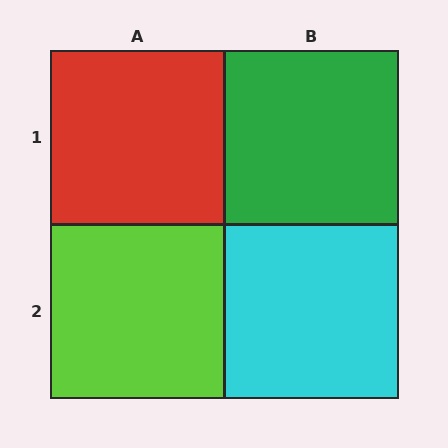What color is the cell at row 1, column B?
Green.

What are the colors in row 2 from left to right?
Lime, cyan.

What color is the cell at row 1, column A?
Red.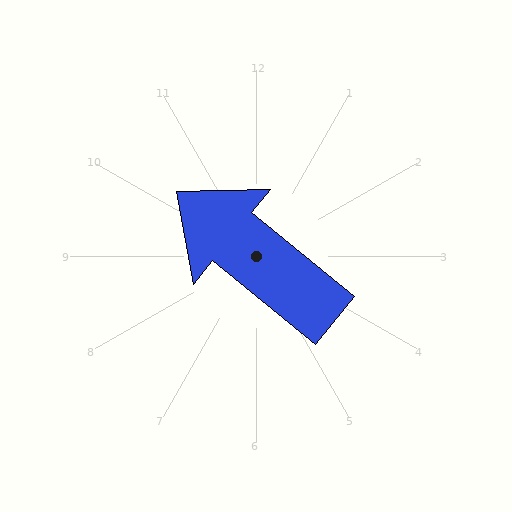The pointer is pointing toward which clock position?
Roughly 10 o'clock.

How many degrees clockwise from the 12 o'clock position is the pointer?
Approximately 309 degrees.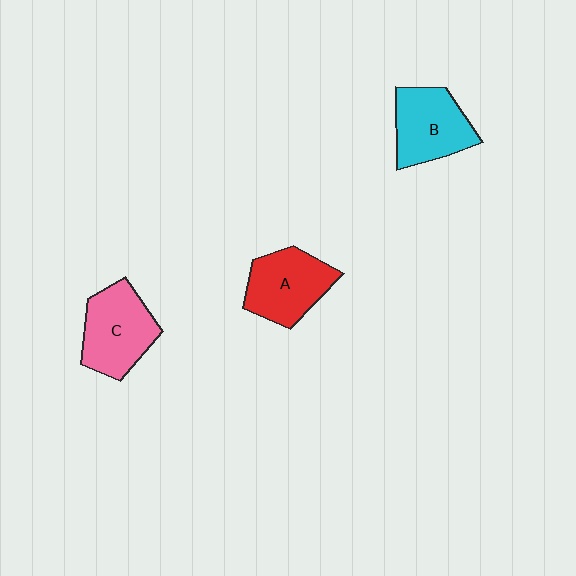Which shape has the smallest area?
Shape A (red).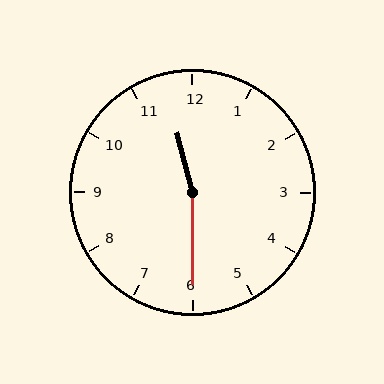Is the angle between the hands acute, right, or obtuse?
It is obtuse.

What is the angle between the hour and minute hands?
Approximately 165 degrees.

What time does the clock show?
11:30.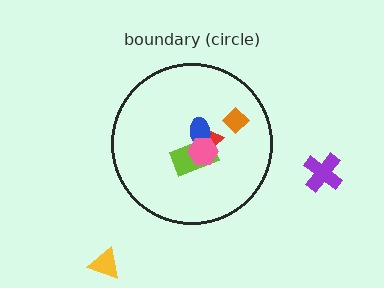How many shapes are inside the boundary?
5 inside, 2 outside.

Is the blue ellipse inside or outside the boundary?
Inside.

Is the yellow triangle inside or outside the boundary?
Outside.